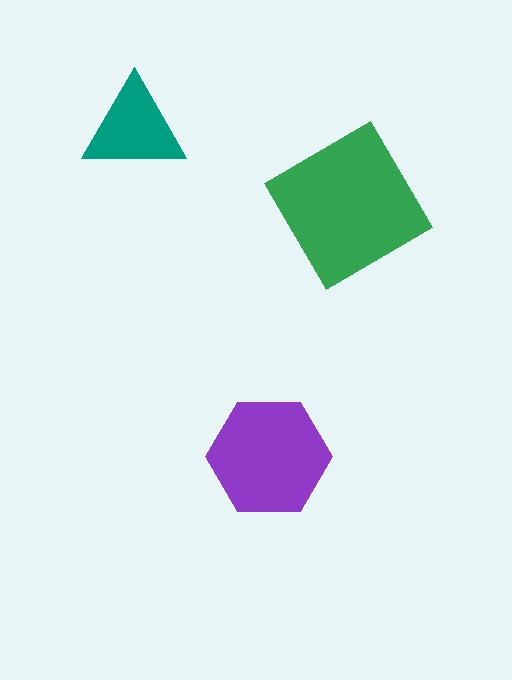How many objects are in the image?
There are 3 objects in the image.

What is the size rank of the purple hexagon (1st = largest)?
2nd.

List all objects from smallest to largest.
The teal triangle, the purple hexagon, the green diamond.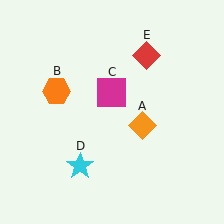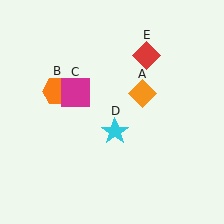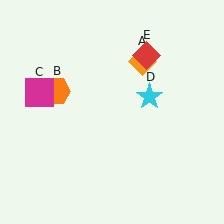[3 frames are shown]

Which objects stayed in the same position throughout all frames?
Orange hexagon (object B) and red diamond (object E) remained stationary.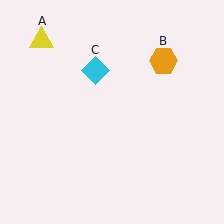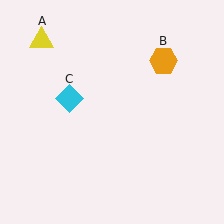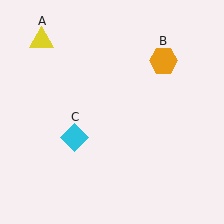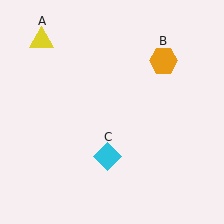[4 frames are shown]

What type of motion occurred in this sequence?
The cyan diamond (object C) rotated counterclockwise around the center of the scene.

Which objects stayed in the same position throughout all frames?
Yellow triangle (object A) and orange hexagon (object B) remained stationary.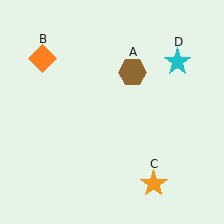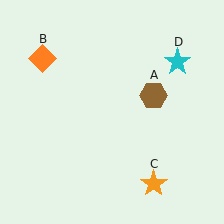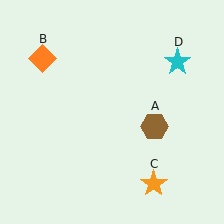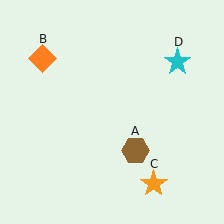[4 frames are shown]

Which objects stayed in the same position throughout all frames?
Orange diamond (object B) and orange star (object C) and cyan star (object D) remained stationary.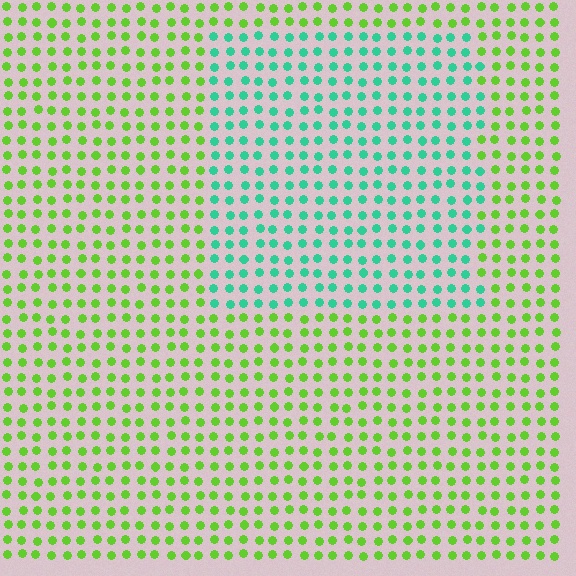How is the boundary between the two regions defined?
The boundary is defined purely by a slight shift in hue (about 58 degrees). Spacing, size, and orientation are identical on both sides.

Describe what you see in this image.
The image is filled with small lime elements in a uniform arrangement. A rectangle-shaped region is visible where the elements are tinted to a slightly different hue, forming a subtle color boundary.